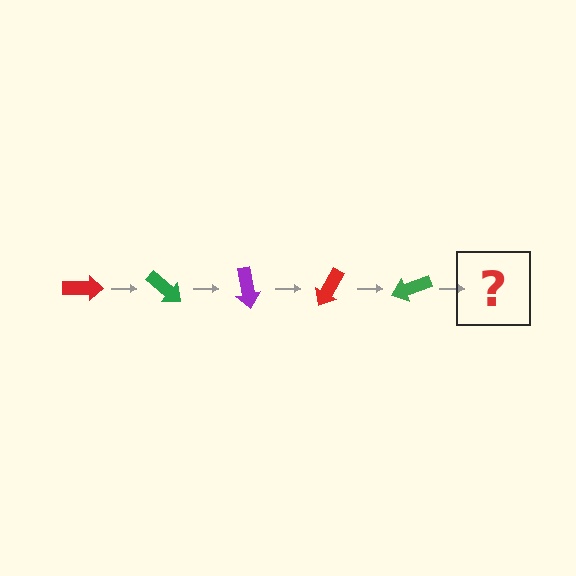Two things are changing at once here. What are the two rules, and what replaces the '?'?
The two rules are that it rotates 40 degrees each step and the color cycles through red, green, and purple. The '?' should be a purple arrow, rotated 200 degrees from the start.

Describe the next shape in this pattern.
It should be a purple arrow, rotated 200 degrees from the start.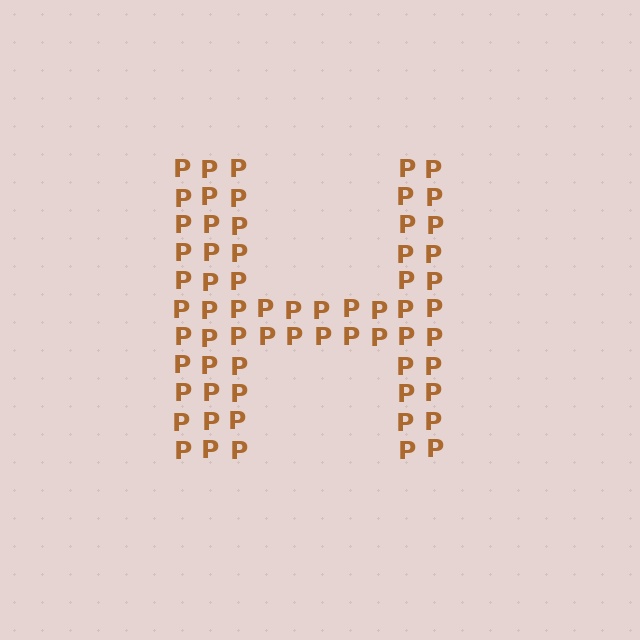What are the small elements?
The small elements are letter P's.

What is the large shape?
The large shape is the letter H.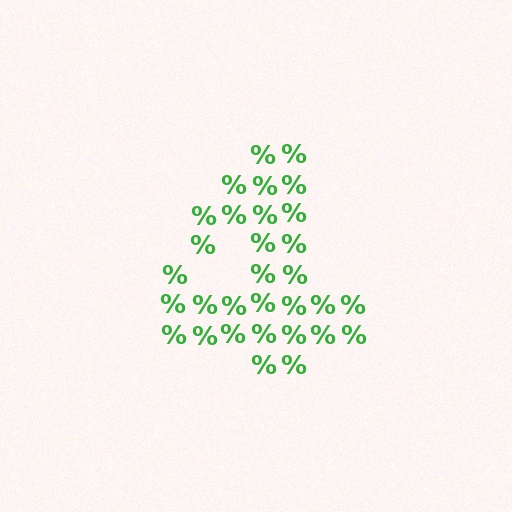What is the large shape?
The large shape is the digit 4.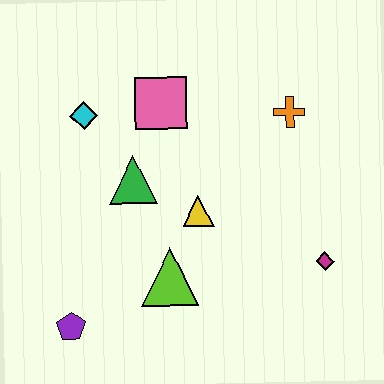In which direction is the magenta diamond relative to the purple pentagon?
The magenta diamond is to the right of the purple pentagon.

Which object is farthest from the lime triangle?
The orange cross is farthest from the lime triangle.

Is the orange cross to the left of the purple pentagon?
No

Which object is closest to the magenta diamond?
The yellow triangle is closest to the magenta diamond.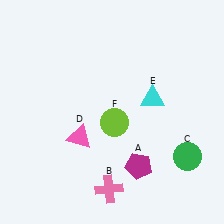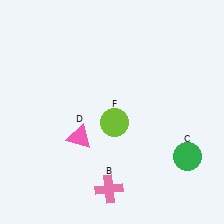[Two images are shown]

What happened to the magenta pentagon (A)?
The magenta pentagon (A) was removed in Image 2. It was in the bottom-right area of Image 1.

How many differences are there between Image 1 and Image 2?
There are 2 differences between the two images.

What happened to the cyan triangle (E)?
The cyan triangle (E) was removed in Image 2. It was in the top-right area of Image 1.